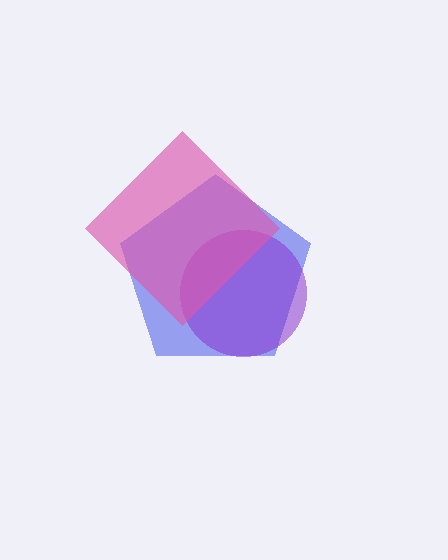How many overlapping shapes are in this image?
There are 3 overlapping shapes in the image.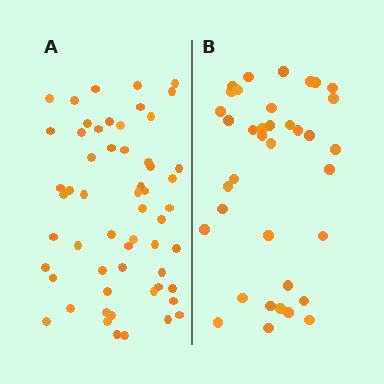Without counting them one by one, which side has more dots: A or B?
Region A (the left region) has more dots.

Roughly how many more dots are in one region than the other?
Region A has approximately 20 more dots than region B.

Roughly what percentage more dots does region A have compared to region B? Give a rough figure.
About 55% more.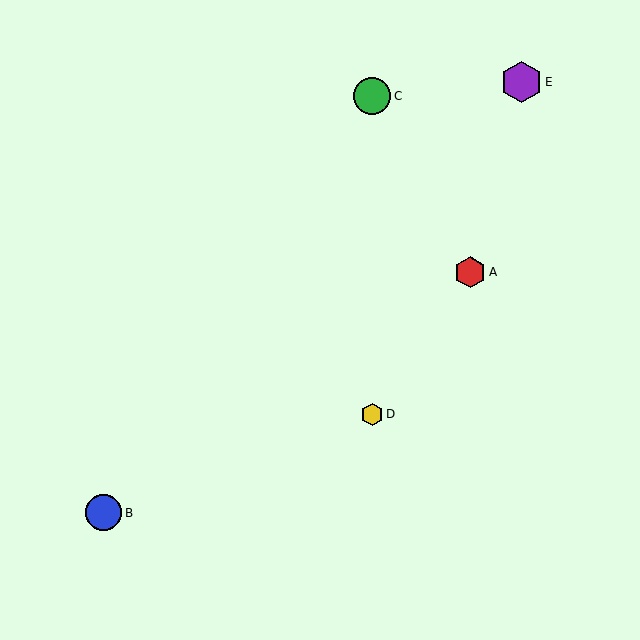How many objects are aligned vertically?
2 objects (C, D) are aligned vertically.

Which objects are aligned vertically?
Objects C, D are aligned vertically.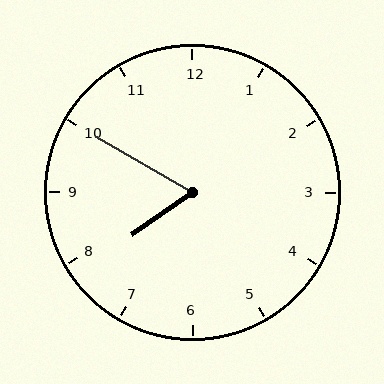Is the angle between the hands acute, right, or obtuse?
It is acute.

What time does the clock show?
7:50.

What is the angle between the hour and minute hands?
Approximately 65 degrees.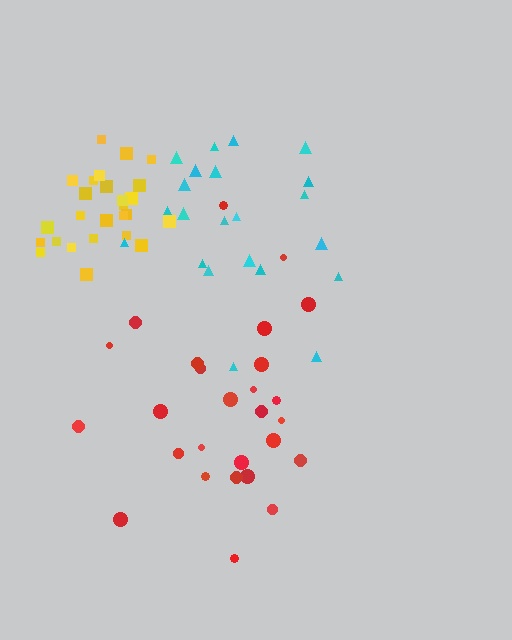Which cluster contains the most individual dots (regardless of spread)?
Red (27).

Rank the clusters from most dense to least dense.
yellow, cyan, red.